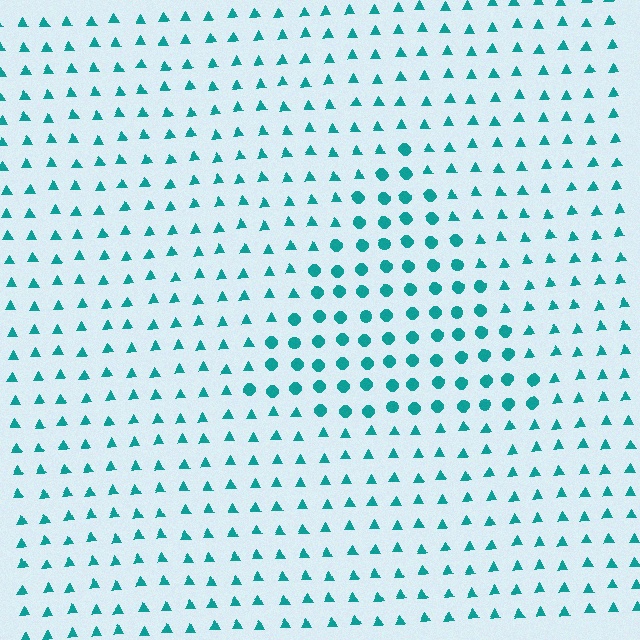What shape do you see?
I see a triangle.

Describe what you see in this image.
The image is filled with small teal elements arranged in a uniform grid. A triangle-shaped region contains circles, while the surrounding area contains triangles. The boundary is defined purely by the change in element shape.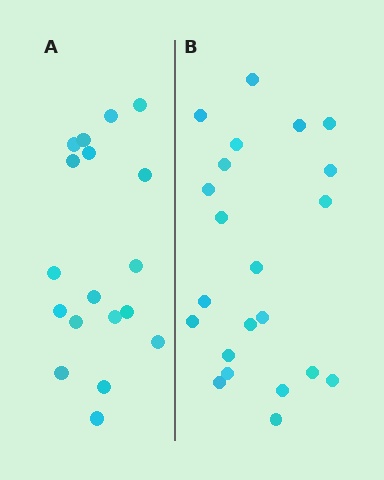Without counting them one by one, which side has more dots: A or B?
Region B (the right region) has more dots.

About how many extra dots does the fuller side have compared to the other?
Region B has about 4 more dots than region A.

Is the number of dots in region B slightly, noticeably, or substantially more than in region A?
Region B has only slightly more — the two regions are fairly close. The ratio is roughly 1.2 to 1.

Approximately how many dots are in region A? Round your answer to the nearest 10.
About 20 dots. (The exact count is 18, which rounds to 20.)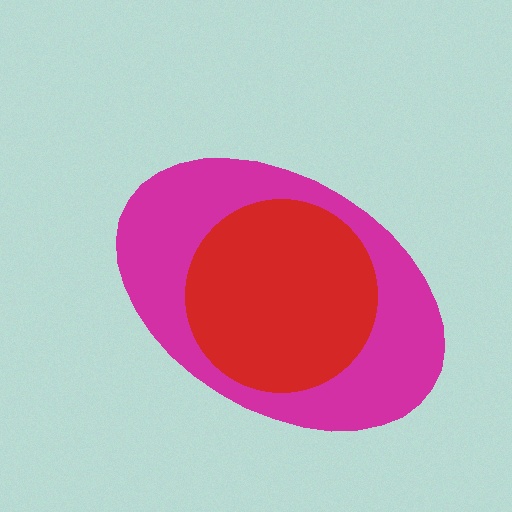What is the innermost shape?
The red circle.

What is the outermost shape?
The magenta ellipse.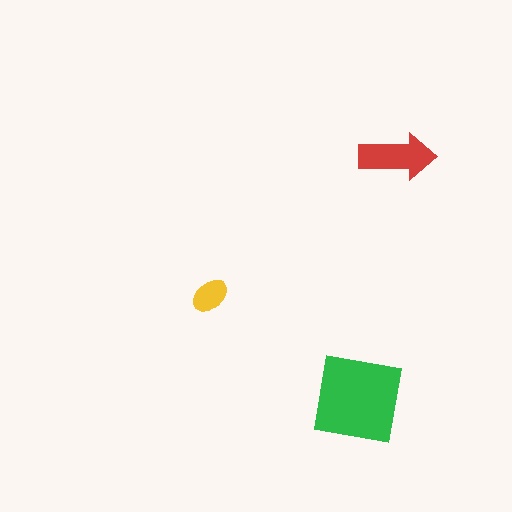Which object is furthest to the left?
The yellow ellipse is leftmost.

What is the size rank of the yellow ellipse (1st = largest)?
3rd.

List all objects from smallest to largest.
The yellow ellipse, the red arrow, the green square.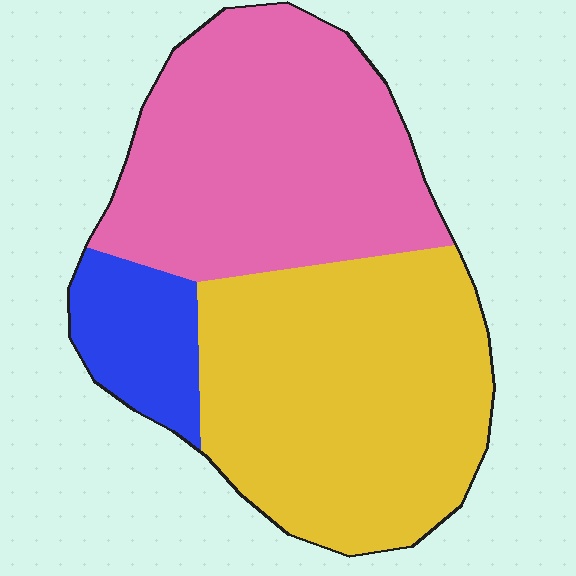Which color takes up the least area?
Blue, at roughly 10%.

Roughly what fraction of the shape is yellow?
Yellow covers about 45% of the shape.